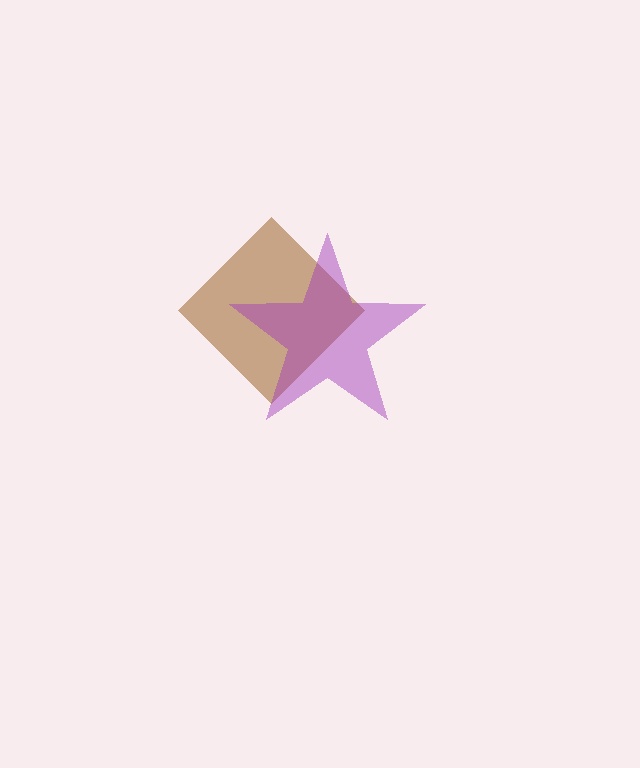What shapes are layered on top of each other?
The layered shapes are: a brown diamond, a purple star.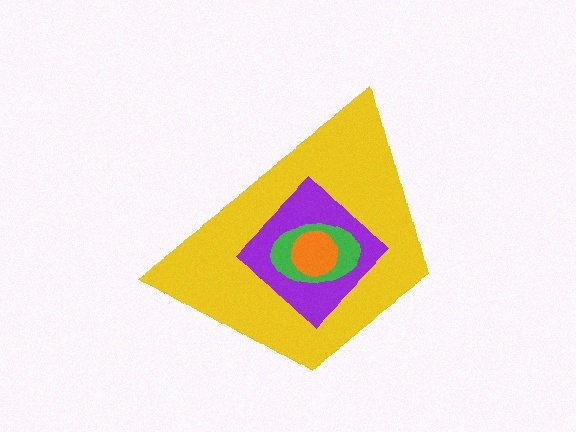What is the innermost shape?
The orange circle.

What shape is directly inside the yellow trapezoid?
The purple diamond.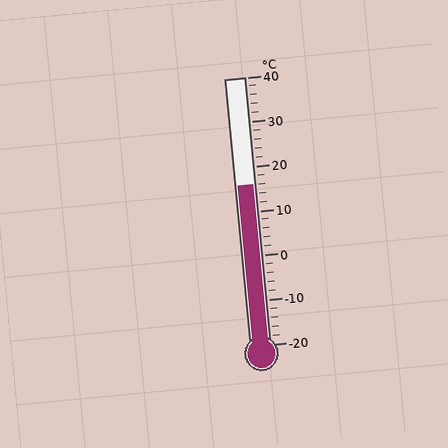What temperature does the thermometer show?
The thermometer shows approximately 16°C.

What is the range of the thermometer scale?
The thermometer scale ranges from -20°C to 40°C.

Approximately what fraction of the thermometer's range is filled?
The thermometer is filled to approximately 60% of its range.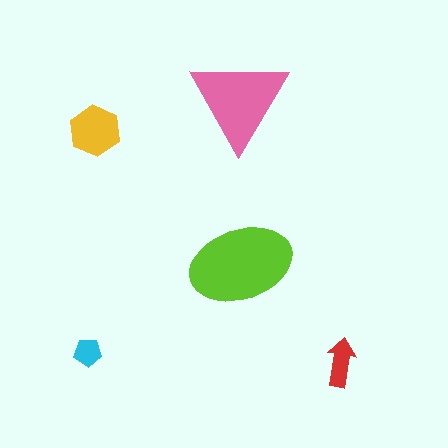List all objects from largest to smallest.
The lime ellipse, the pink triangle, the yellow hexagon, the red arrow, the cyan pentagon.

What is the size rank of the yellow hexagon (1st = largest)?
3rd.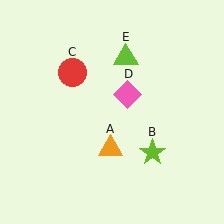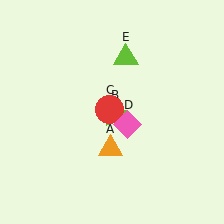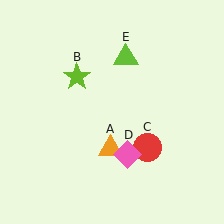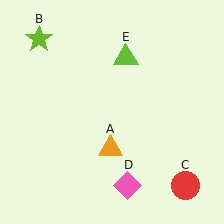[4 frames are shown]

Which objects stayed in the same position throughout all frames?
Orange triangle (object A) and lime triangle (object E) remained stationary.